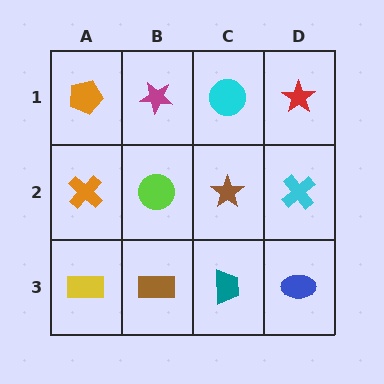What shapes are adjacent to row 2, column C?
A cyan circle (row 1, column C), a teal trapezoid (row 3, column C), a lime circle (row 2, column B), a cyan cross (row 2, column D).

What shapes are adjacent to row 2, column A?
An orange pentagon (row 1, column A), a yellow rectangle (row 3, column A), a lime circle (row 2, column B).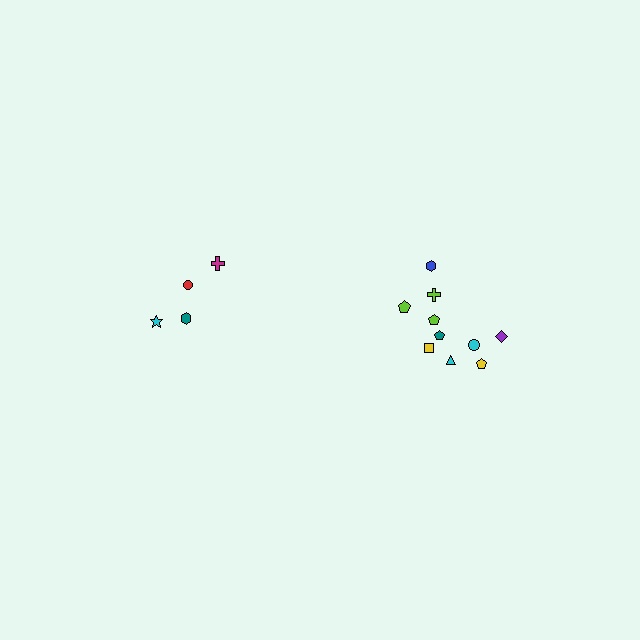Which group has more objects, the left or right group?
The right group.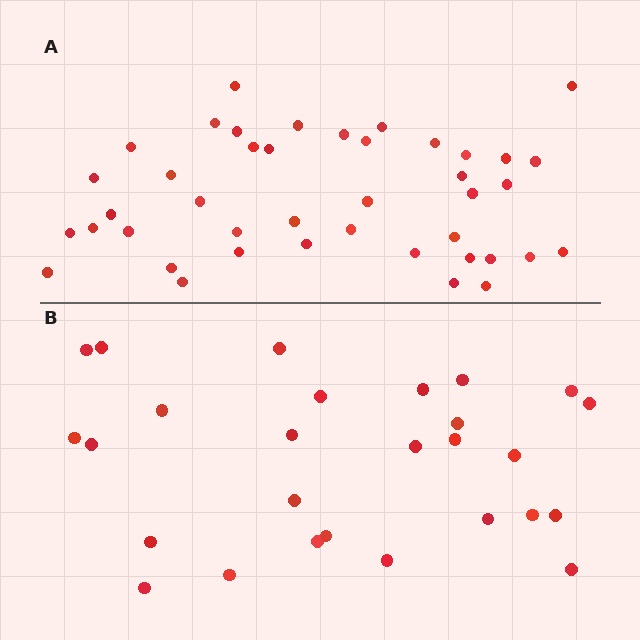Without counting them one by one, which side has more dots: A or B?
Region A (the top region) has more dots.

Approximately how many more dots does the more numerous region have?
Region A has approximately 15 more dots than region B.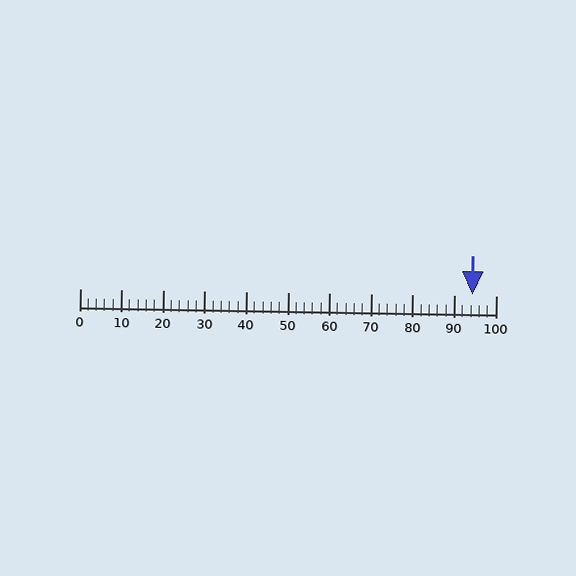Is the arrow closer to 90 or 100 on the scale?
The arrow is closer to 90.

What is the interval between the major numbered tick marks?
The major tick marks are spaced 10 units apart.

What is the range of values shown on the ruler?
The ruler shows values from 0 to 100.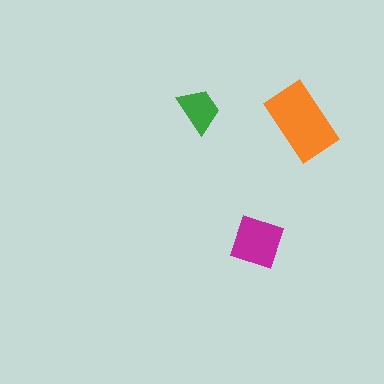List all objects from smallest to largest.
The green trapezoid, the magenta square, the orange rectangle.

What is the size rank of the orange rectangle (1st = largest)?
1st.